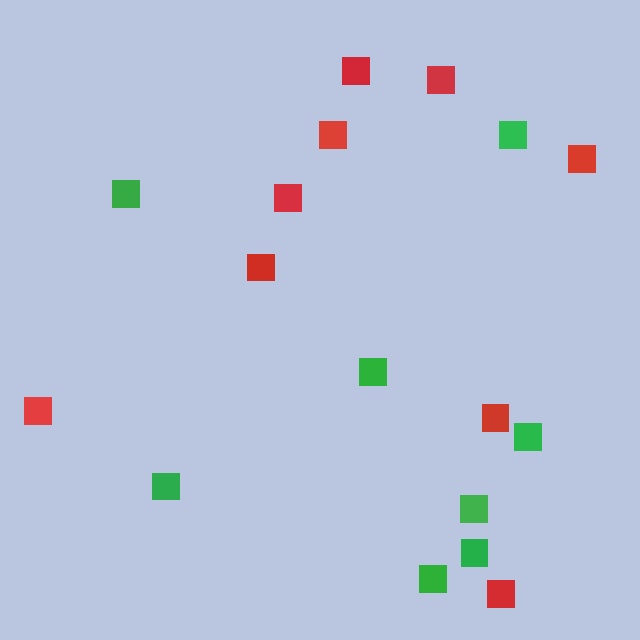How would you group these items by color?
There are 2 groups: one group of red squares (9) and one group of green squares (8).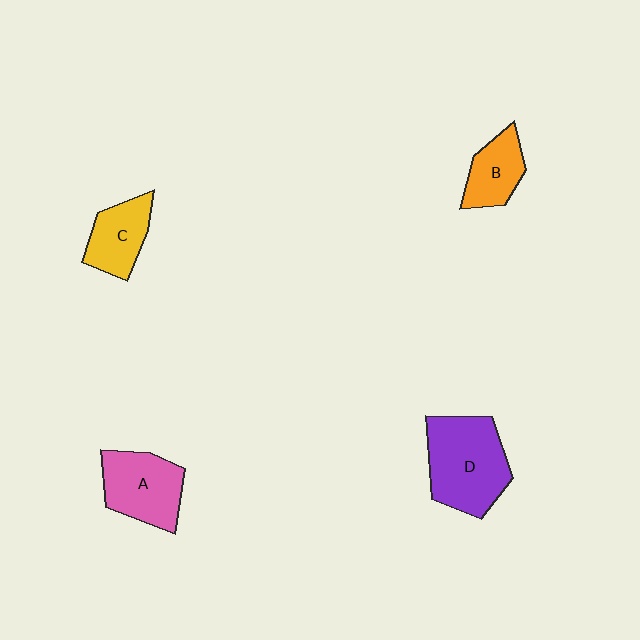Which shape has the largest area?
Shape D (purple).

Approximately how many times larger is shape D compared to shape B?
Approximately 2.0 times.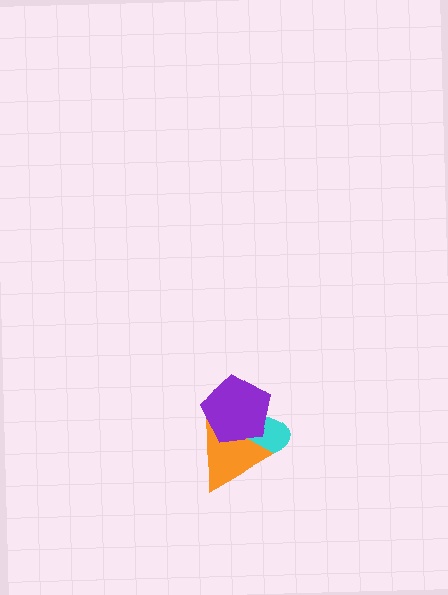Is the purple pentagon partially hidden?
No, no other shape covers it.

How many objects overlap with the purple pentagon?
2 objects overlap with the purple pentagon.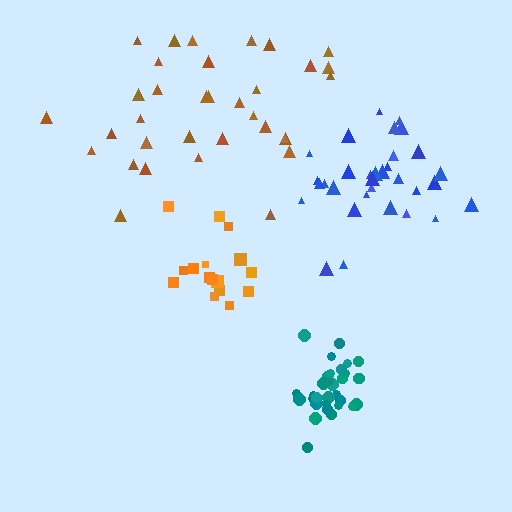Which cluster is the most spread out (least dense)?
Brown.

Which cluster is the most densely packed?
Teal.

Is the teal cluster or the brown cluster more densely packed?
Teal.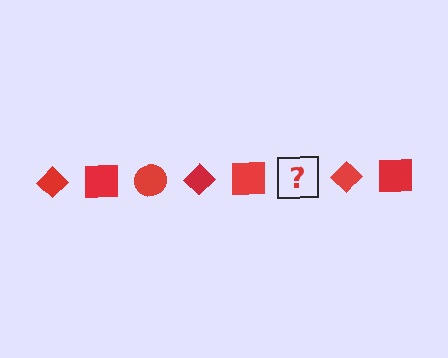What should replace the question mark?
The question mark should be replaced with a red circle.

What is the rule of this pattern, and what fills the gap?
The rule is that the pattern cycles through diamond, square, circle shapes in red. The gap should be filled with a red circle.